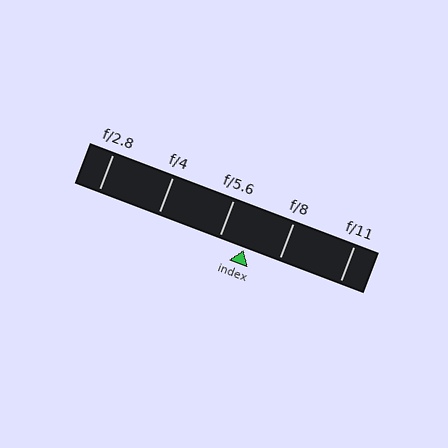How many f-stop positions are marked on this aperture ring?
There are 5 f-stop positions marked.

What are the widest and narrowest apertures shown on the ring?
The widest aperture shown is f/2.8 and the narrowest is f/11.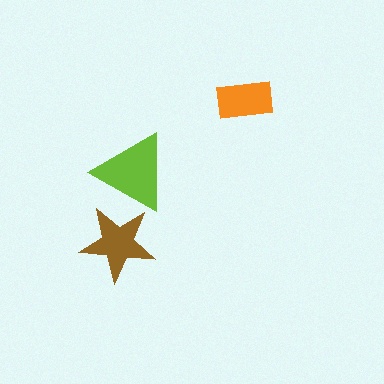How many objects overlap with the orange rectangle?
0 objects overlap with the orange rectangle.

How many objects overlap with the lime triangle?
1 object overlaps with the lime triangle.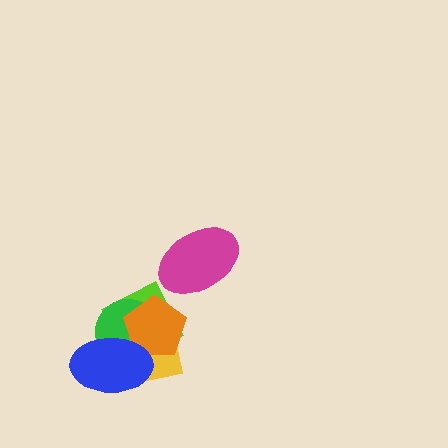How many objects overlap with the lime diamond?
4 objects overlap with the lime diamond.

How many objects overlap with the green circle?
4 objects overlap with the green circle.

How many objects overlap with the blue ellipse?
4 objects overlap with the blue ellipse.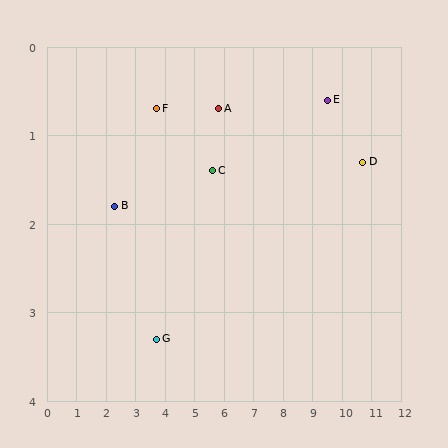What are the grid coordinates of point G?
Point G is at approximately (3.7, 3.3).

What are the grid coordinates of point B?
Point B is at approximately (2.3, 1.8).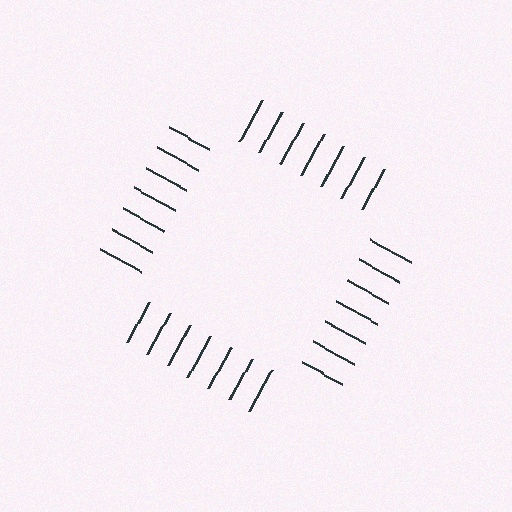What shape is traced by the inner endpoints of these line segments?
An illusory square — the line segments terminate on its edges but no continuous stroke is drawn.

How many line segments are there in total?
28 — 7 along each of the 4 edges.